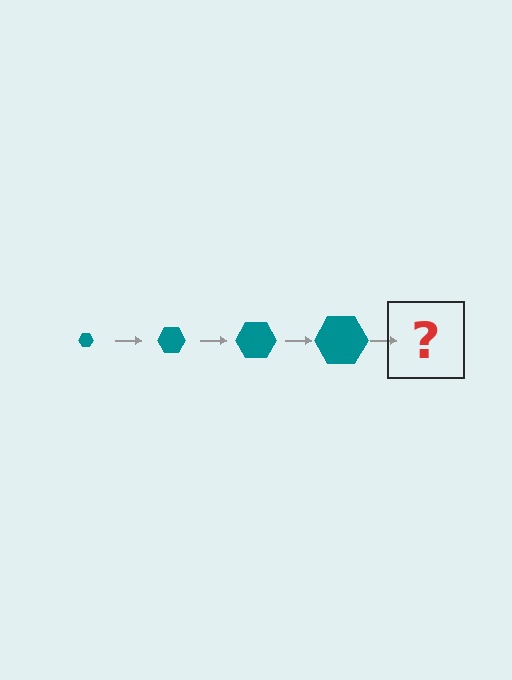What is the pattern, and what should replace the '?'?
The pattern is that the hexagon gets progressively larger each step. The '?' should be a teal hexagon, larger than the previous one.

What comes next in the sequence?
The next element should be a teal hexagon, larger than the previous one.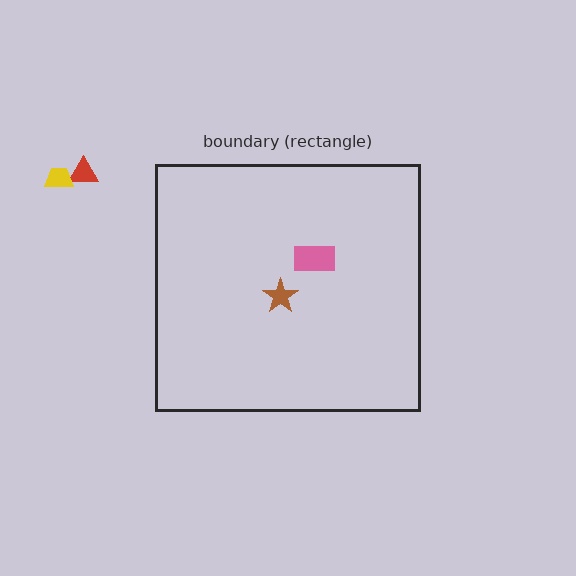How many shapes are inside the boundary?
2 inside, 2 outside.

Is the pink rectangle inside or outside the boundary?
Inside.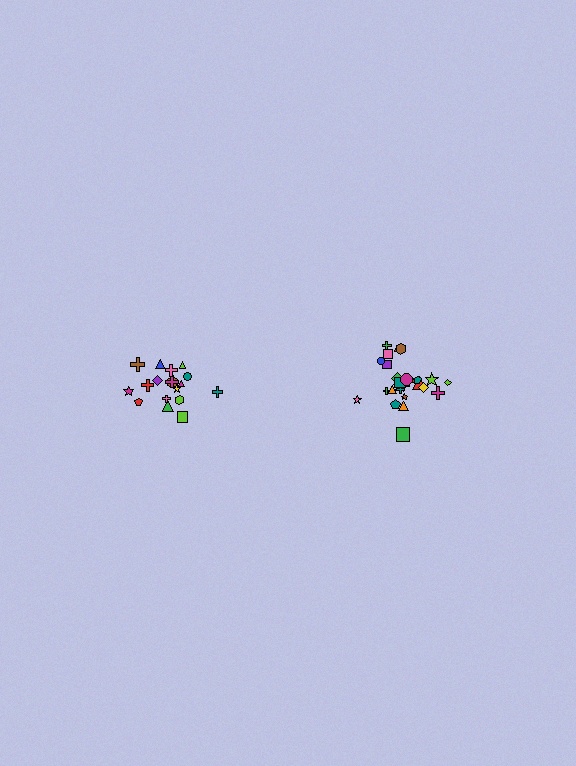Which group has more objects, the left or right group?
The right group.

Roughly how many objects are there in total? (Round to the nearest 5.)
Roughly 45 objects in total.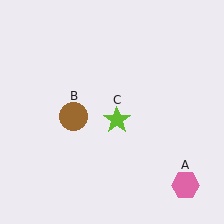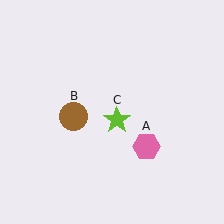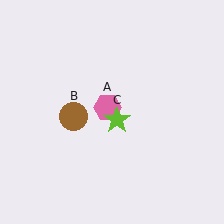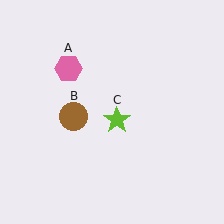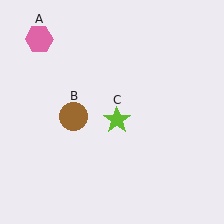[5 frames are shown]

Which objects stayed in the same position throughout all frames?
Brown circle (object B) and lime star (object C) remained stationary.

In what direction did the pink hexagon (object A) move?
The pink hexagon (object A) moved up and to the left.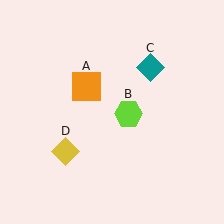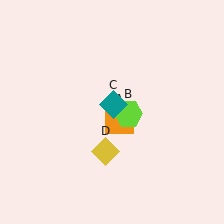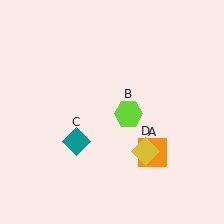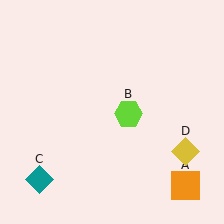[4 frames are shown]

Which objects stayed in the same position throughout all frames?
Lime hexagon (object B) remained stationary.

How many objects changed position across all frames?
3 objects changed position: orange square (object A), teal diamond (object C), yellow diamond (object D).